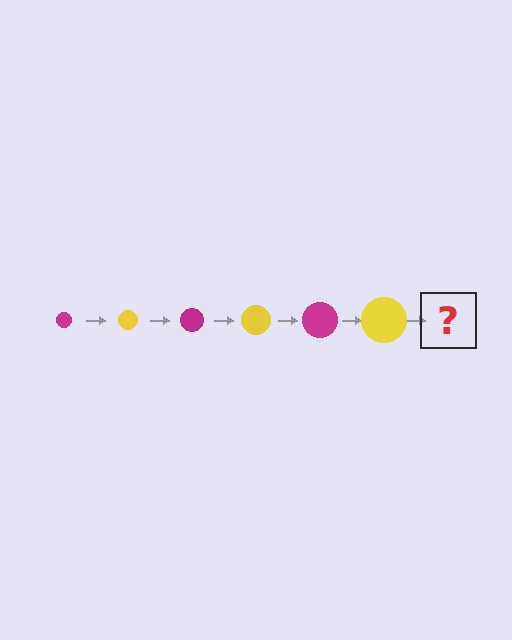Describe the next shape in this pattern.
It should be a magenta circle, larger than the previous one.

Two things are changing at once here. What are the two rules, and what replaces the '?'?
The two rules are that the circle grows larger each step and the color cycles through magenta and yellow. The '?' should be a magenta circle, larger than the previous one.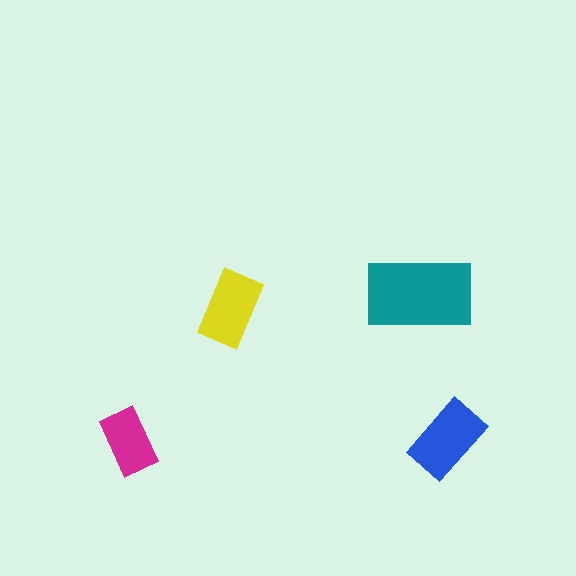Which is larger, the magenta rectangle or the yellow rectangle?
The yellow one.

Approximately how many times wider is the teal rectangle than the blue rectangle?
About 1.5 times wider.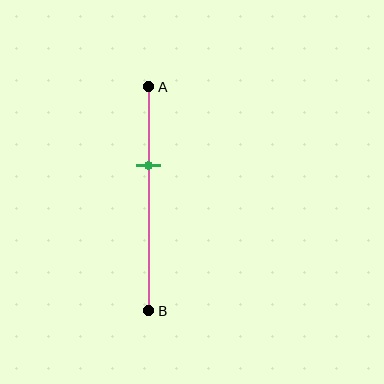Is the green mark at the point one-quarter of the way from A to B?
No, the mark is at about 35% from A, not at the 25% one-quarter point.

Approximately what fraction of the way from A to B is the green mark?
The green mark is approximately 35% of the way from A to B.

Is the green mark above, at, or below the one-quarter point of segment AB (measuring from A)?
The green mark is below the one-quarter point of segment AB.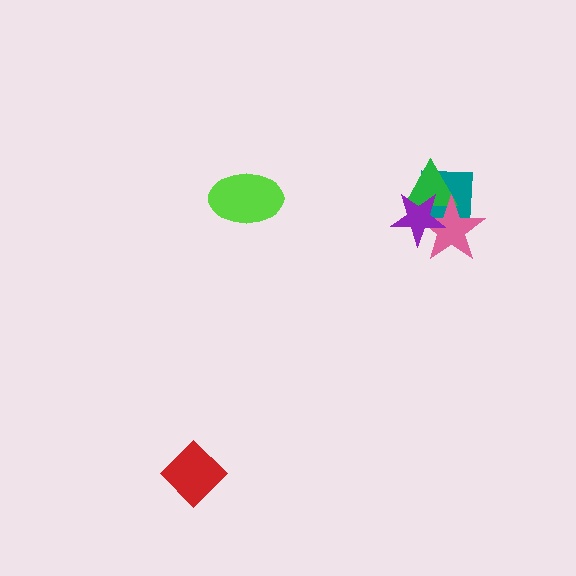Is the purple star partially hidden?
No, no other shape covers it.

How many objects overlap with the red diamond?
0 objects overlap with the red diamond.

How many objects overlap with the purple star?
3 objects overlap with the purple star.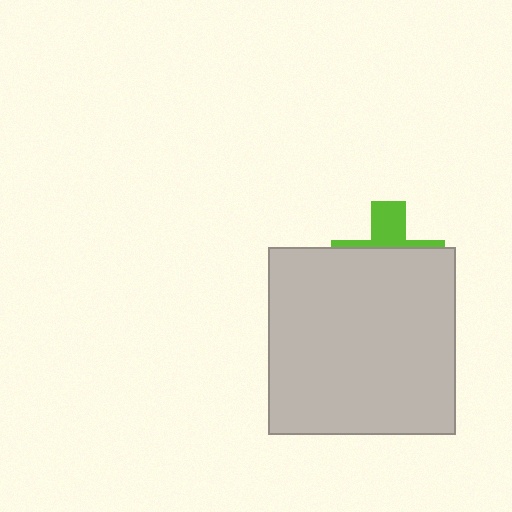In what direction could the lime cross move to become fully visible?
The lime cross could move up. That would shift it out from behind the light gray square entirely.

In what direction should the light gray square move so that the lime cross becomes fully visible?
The light gray square should move down. That is the shortest direction to clear the overlap and leave the lime cross fully visible.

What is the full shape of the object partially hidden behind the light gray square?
The partially hidden object is a lime cross.